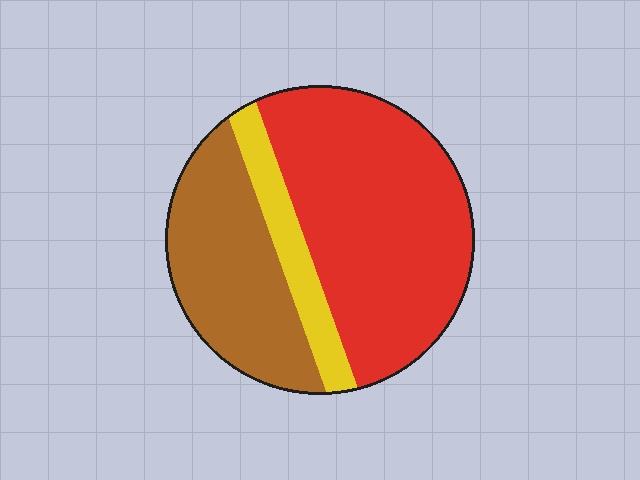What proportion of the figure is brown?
Brown covers about 30% of the figure.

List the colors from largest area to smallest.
From largest to smallest: red, brown, yellow.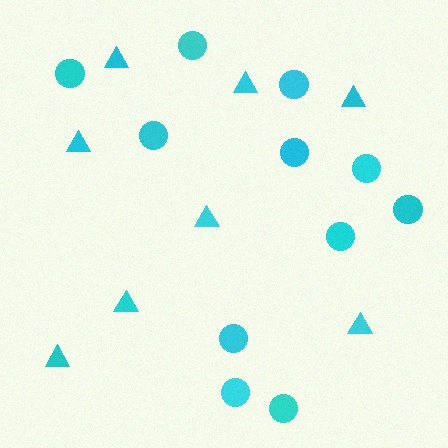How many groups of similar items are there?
There are 2 groups: one group of triangles (8) and one group of circles (11).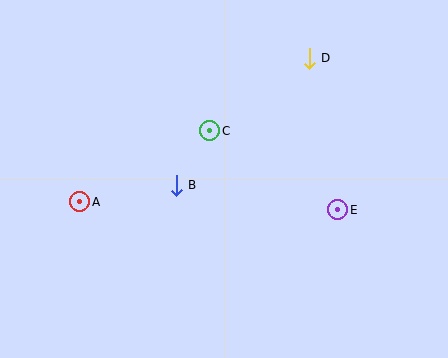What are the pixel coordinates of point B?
Point B is at (176, 185).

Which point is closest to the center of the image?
Point B at (176, 185) is closest to the center.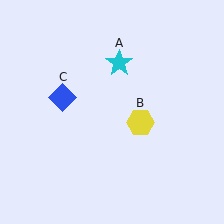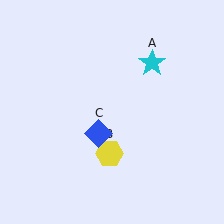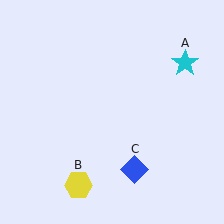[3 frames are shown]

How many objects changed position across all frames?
3 objects changed position: cyan star (object A), yellow hexagon (object B), blue diamond (object C).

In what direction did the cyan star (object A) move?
The cyan star (object A) moved right.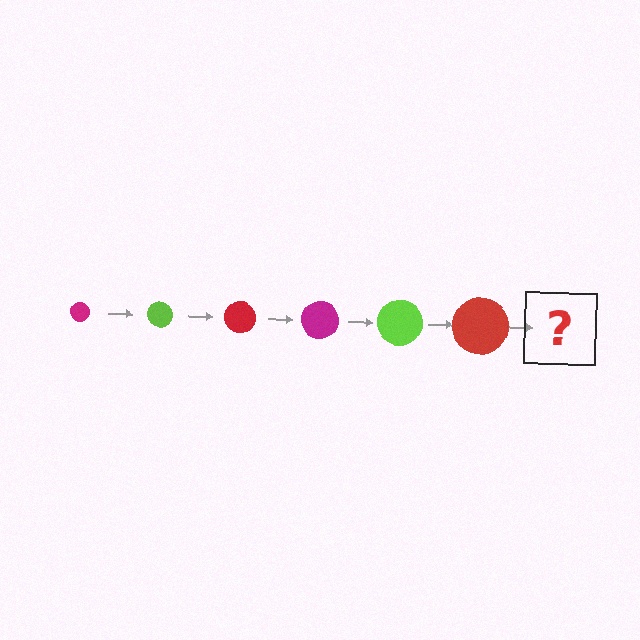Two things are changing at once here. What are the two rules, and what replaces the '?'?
The two rules are that the circle grows larger each step and the color cycles through magenta, lime, and red. The '?' should be a magenta circle, larger than the previous one.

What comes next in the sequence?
The next element should be a magenta circle, larger than the previous one.